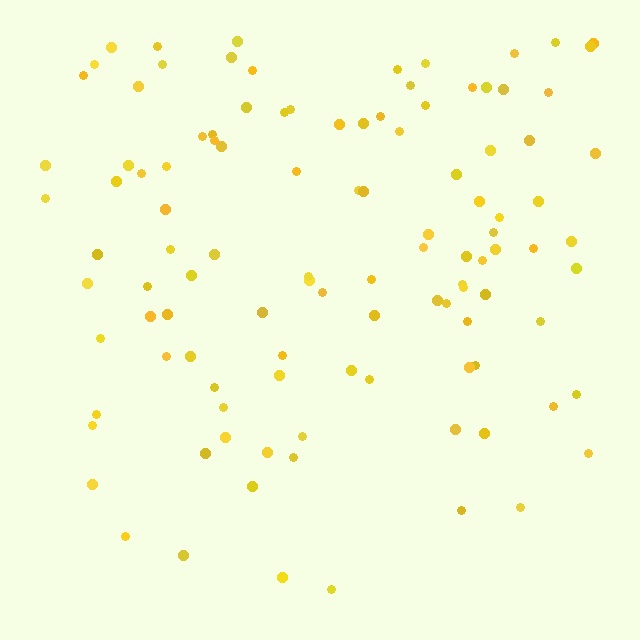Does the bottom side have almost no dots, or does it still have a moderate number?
Still a moderate number, just noticeably fewer than the top.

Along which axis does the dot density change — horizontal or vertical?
Vertical.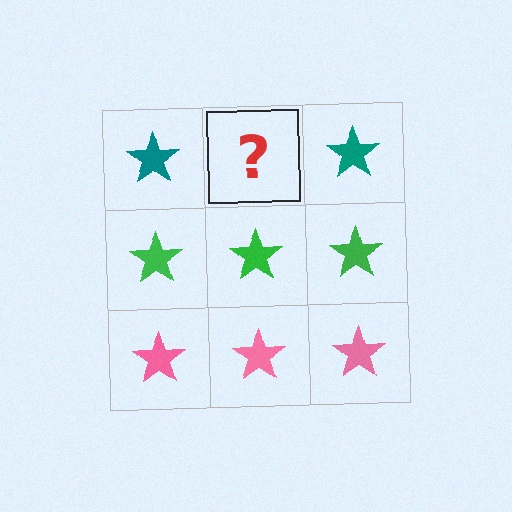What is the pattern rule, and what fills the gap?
The rule is that each row has a consistent color. The gap should be filled with a teal star.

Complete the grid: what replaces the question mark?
The question mark should be replaced with a teal star.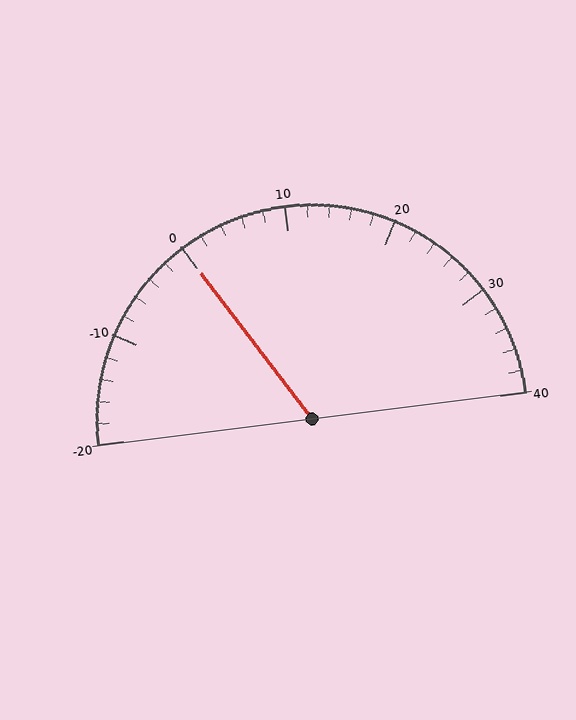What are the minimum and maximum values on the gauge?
The gauge ranges from -20 to 40.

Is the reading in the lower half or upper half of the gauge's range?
The reading is in the lower half of the range (-20 to 40).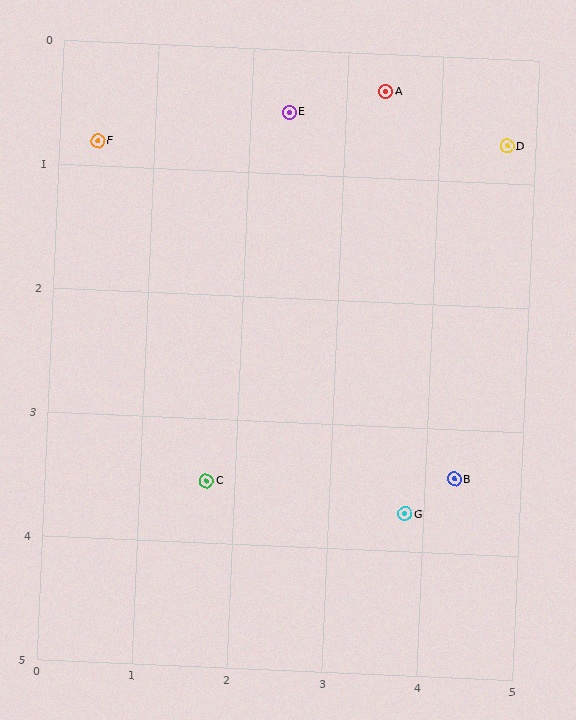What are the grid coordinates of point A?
Point A is at approximately (3.4, 0.3).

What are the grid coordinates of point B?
Point B is at approximately (4.3, 3.4).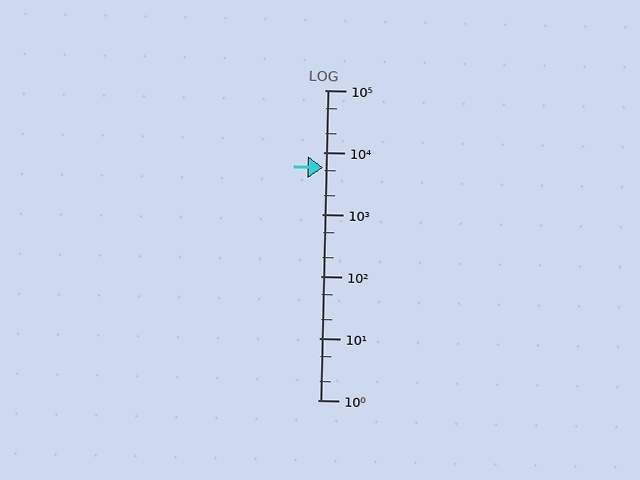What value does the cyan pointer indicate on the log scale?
The pointer indicates approximately 5600.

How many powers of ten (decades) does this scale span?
The scale spans 5 decades, from 1 to 100000.